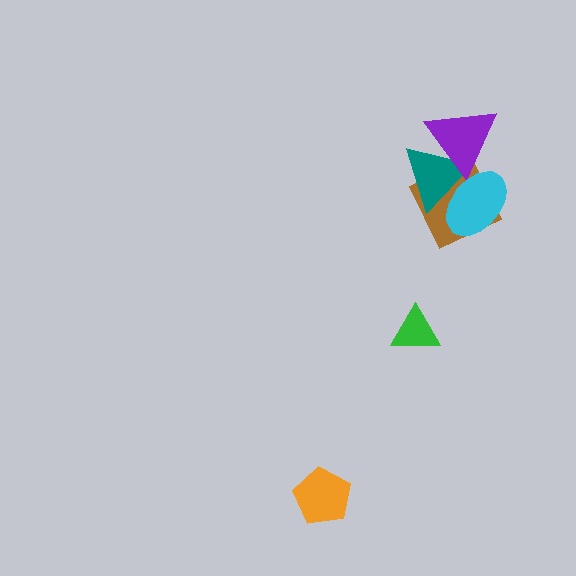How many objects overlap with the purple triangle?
3 objects overlap with the purple triangle.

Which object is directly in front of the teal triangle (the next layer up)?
The purple triangle is directly in front of the teal triangle.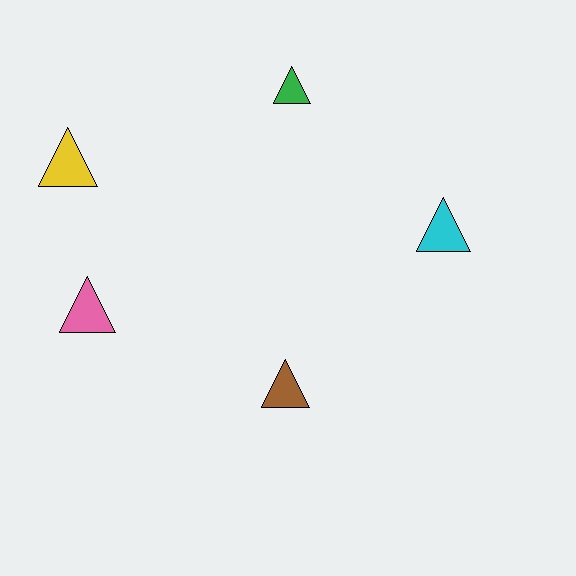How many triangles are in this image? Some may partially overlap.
There are 5 triangles.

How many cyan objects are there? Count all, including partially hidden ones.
There is 1 cyan object.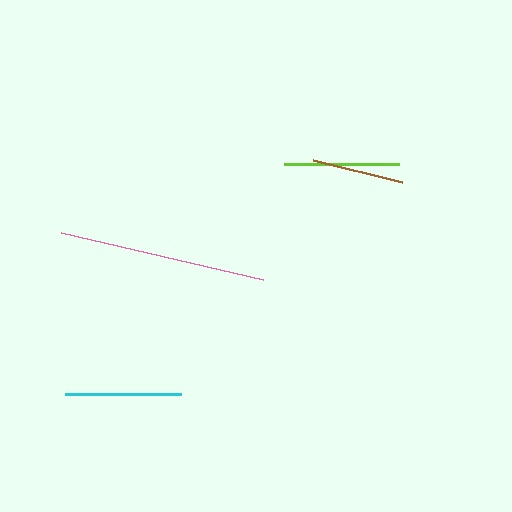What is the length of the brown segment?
The brown segment is approximately 92 pixels long.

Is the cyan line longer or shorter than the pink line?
The pink line is longer than the cyan line.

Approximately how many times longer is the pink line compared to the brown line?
The pink line is approximately 2.3 times the length of the brown line.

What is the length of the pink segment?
The pink segment is approximately 208 pixels long.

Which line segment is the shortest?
The brown line is the shortest at approximately 92 pixels.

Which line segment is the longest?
The pink line is the longest at approximately 208 pixels.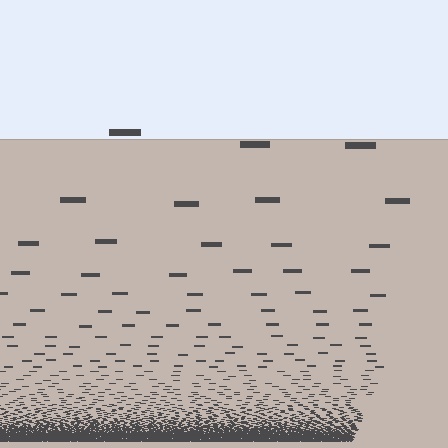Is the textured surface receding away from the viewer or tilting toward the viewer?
The surface appears to tilt toward the viewer. Texture elements get larger and sparser toward the top.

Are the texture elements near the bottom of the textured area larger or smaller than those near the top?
Smaller. The gradient is inverted — elements near the bottom are smaller and denser.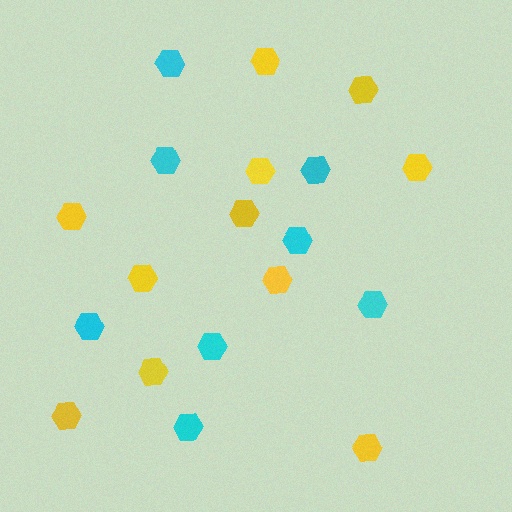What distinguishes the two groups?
There are 2 groups: one group of yellow hexagons (11) and one group of cyan hexagons (8).